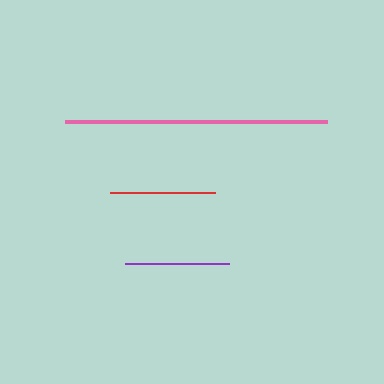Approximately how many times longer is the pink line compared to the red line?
The pink line is approximately 2.5 times the length of the red line.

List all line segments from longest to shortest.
From longest to shortest: pink, red, purple.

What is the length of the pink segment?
The pink segment is approximately 262 pixels long.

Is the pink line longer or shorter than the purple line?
The pink line is longer than the purple line.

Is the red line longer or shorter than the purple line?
The red line is longer than the purple line.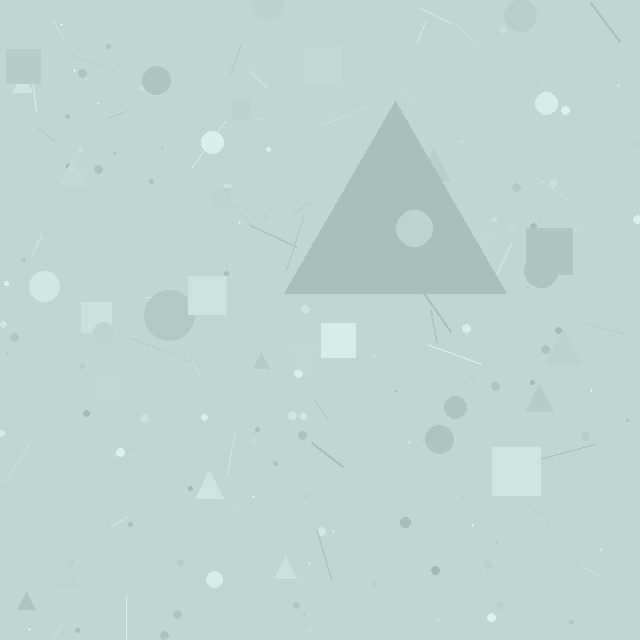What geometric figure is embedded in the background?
A triangle is embedded in the background.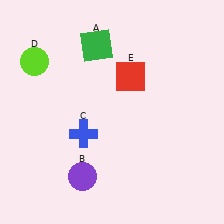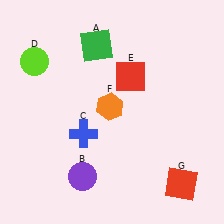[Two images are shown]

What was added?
An orange hexagon (F), a red square (G) were added in Image 2.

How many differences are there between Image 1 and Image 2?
There are 2 differences between the two images.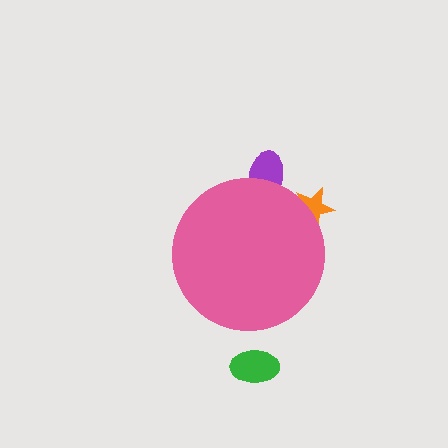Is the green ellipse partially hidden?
No, the green ellipse is fully visible.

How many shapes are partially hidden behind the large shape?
2 shapes are partially hidden.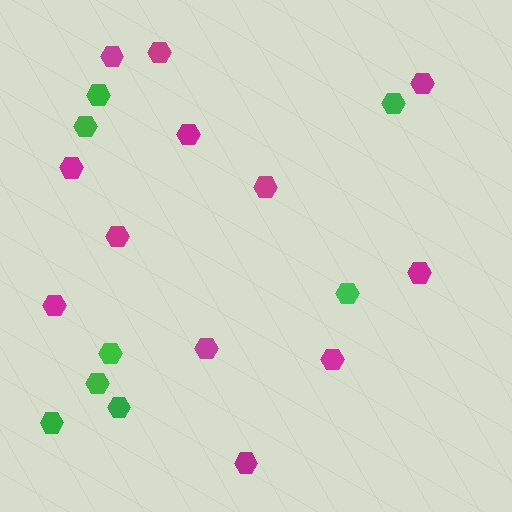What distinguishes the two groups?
There are 2 groups: one group of green hexagons (8) and one group of magenta hexagons (12).